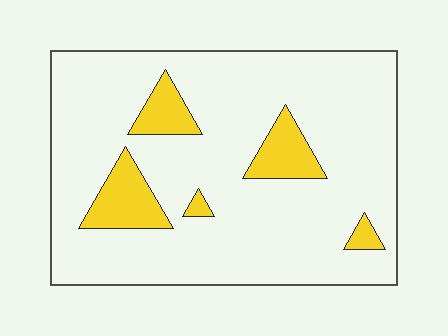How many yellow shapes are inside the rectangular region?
5.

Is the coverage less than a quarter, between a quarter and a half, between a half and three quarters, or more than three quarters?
Less than a quarter.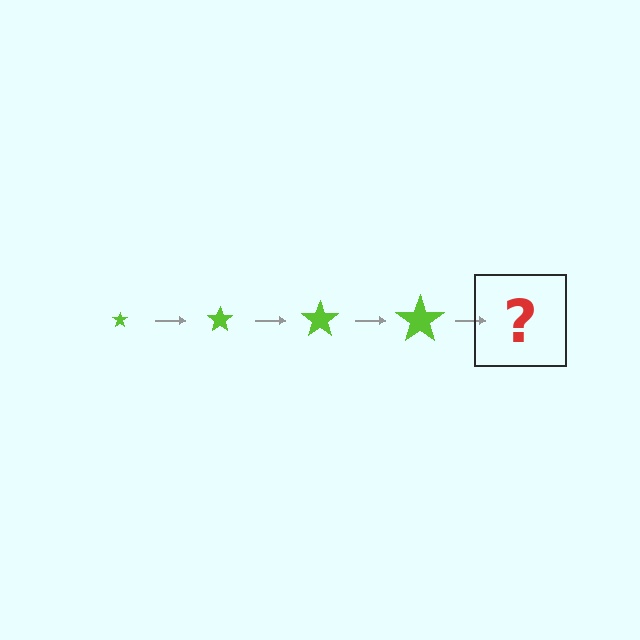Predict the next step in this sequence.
The next step is a lime star, larger than the previous one.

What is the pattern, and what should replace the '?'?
The pattern is that the star gets progressively larger each step. The '?' should be a lime star, larger than the previous one.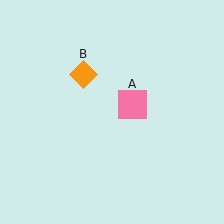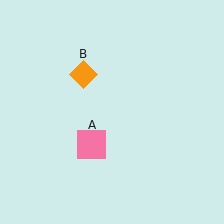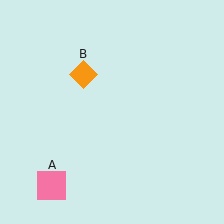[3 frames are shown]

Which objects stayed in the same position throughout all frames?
Orange diamond (object B) remained stationary.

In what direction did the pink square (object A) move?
The pink square (object A) moved down and to the left.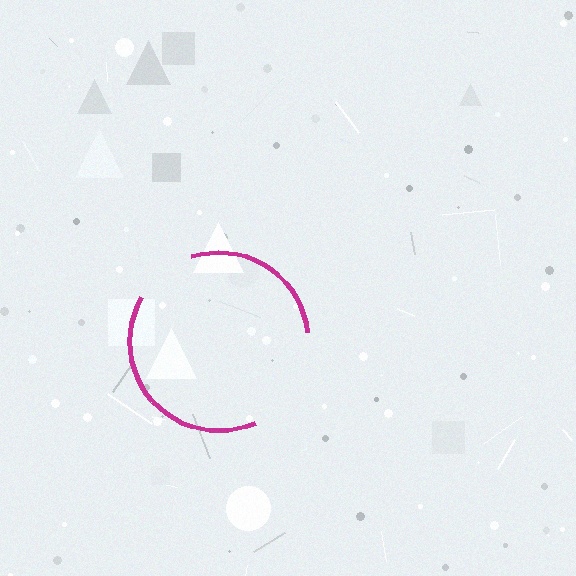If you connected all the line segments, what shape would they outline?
They would outline a circle.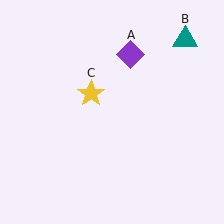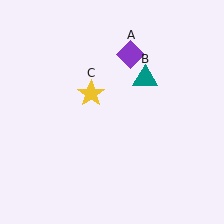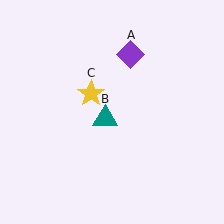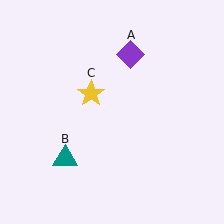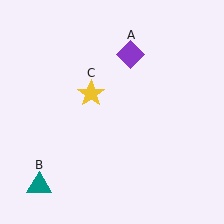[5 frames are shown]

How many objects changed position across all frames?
1 object changed position: teal triangle (object B).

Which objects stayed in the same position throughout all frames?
Purple diamond (object A) and yellow star (object C) remained stationary.